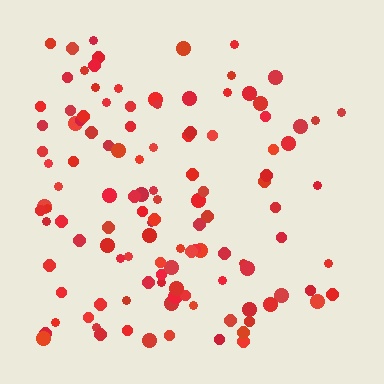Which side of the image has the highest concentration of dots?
The left.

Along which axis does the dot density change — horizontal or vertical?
Horizontal.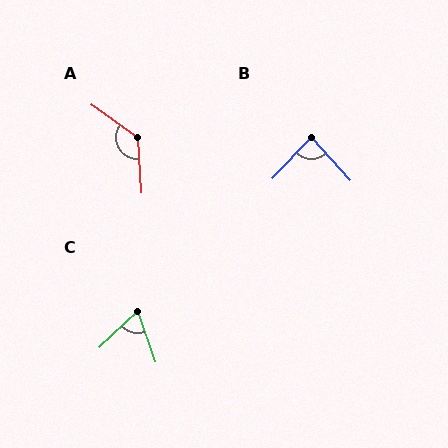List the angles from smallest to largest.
C (66°), B (86°), A (130°).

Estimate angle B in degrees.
Approximately 86 degrees.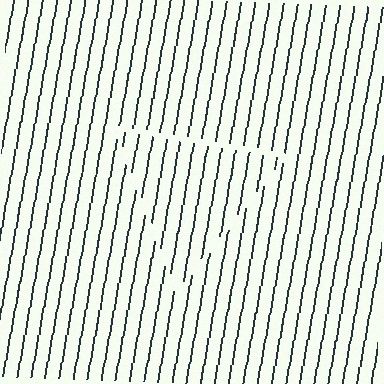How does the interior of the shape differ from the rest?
The interior of the shape contains the same grating, shifted by half a period — the contour is defined by the phase discontinuity where line-ends from the inner and outer gratings abut.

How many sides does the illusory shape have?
3 sides — the line-ends trace a triangle.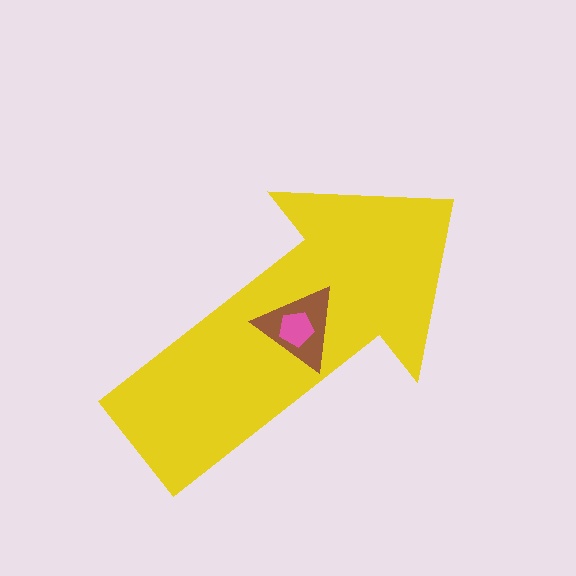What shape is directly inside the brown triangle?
The pink pentagon.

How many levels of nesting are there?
3.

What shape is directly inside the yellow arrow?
The brown triangle.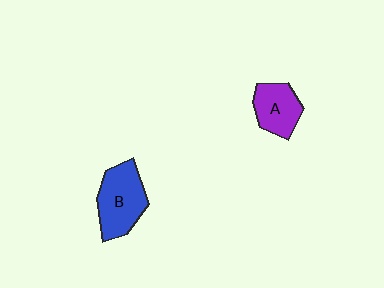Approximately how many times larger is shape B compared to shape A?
Approximately 1.4 times.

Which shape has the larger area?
Shape B (blue).